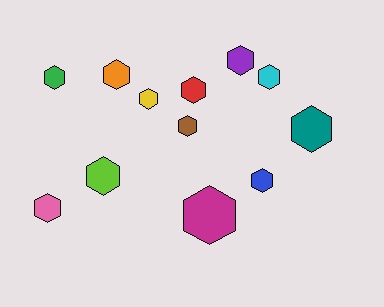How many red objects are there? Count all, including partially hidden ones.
There is 1 red object.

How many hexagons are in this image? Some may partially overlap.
There are 12 hexagons.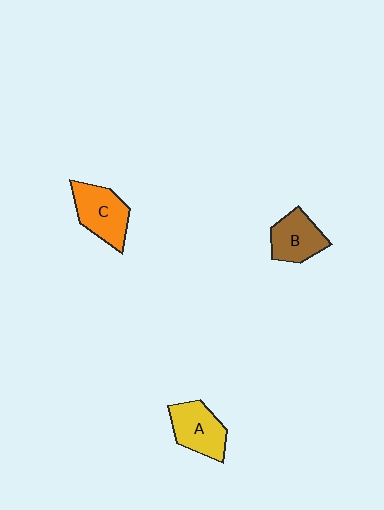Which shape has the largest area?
Shape C (orange).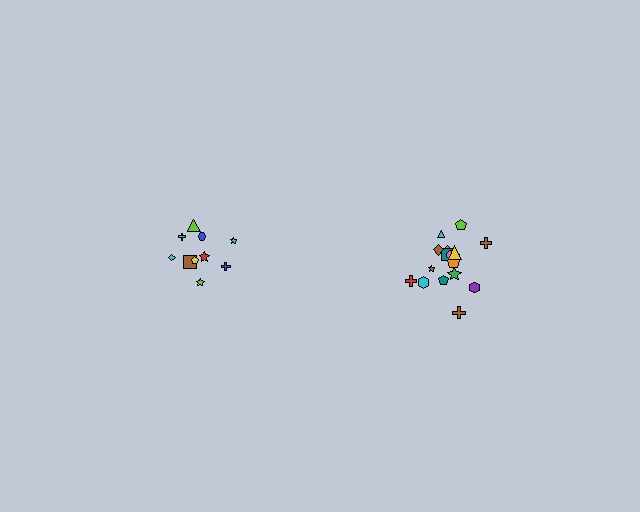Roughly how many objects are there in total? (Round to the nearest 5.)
Roughly 30 objects in total.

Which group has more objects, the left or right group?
The right group.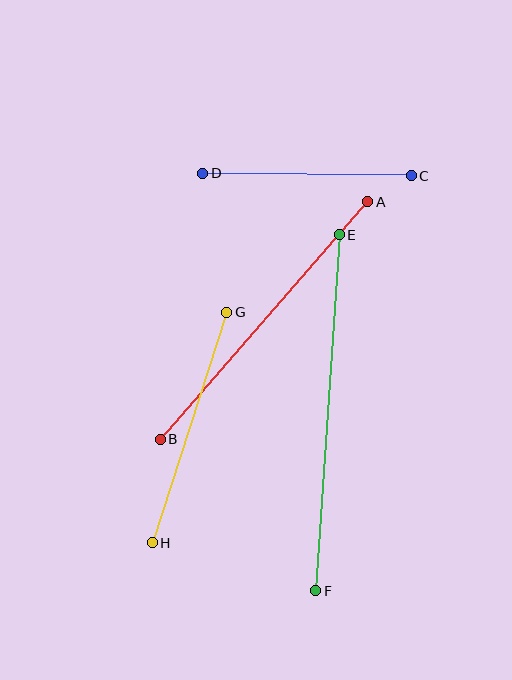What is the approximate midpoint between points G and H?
The midpoint is at approximately (189, 427) pixels.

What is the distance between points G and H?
The distance is approximately 242 pixels.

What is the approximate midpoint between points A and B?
The midpoint is at approximately (264, 320) pixels.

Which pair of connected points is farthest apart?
Points E and F are farthest apart.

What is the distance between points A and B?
The distance is approximately 315 pixels.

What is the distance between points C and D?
The distance is approximately 209 pixels.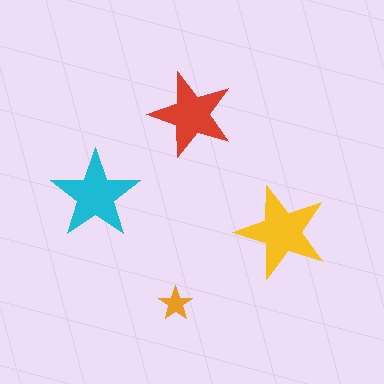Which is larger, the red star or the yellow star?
The yellow one.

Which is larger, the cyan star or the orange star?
The cyan one.